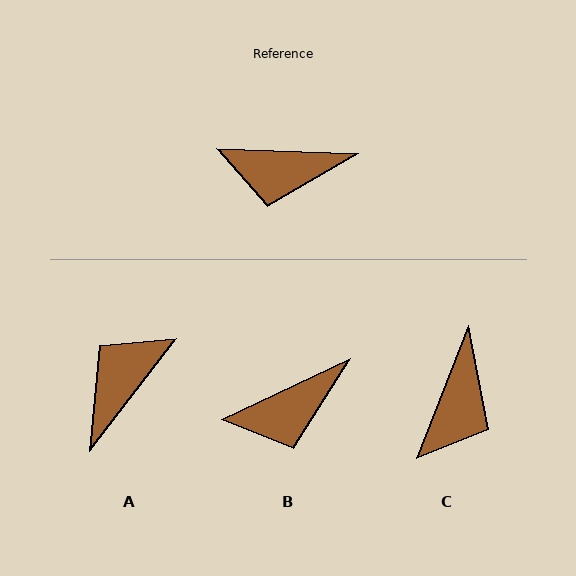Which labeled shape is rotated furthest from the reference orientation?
A, about 125 degrees away.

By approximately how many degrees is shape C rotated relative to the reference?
Approximately 71 degrees counter-clockwise.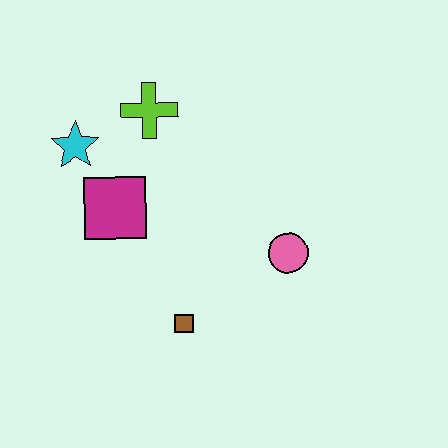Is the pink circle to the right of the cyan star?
Yes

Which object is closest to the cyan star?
The magenta square is closest to the cyan star.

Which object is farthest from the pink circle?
The cyan star is farthest from the pink circle.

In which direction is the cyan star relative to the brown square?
The cyan star is above the brown square.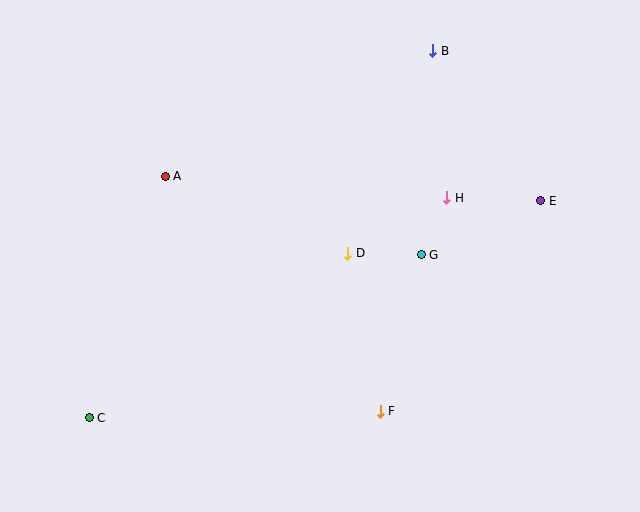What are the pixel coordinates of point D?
Point D is at (348, 253).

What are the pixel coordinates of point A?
Point A is at (165, 176).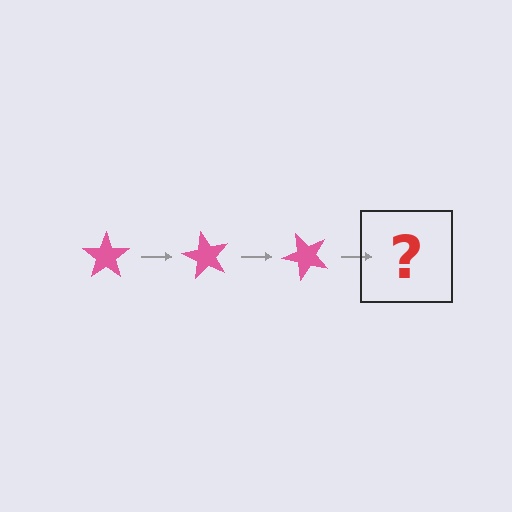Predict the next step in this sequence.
The next step is a pink star rotated 180 degrees.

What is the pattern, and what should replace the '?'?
The pattern is that the star rotates 60 degrees each step. The '?' should be a pink star rotated 180 degrees.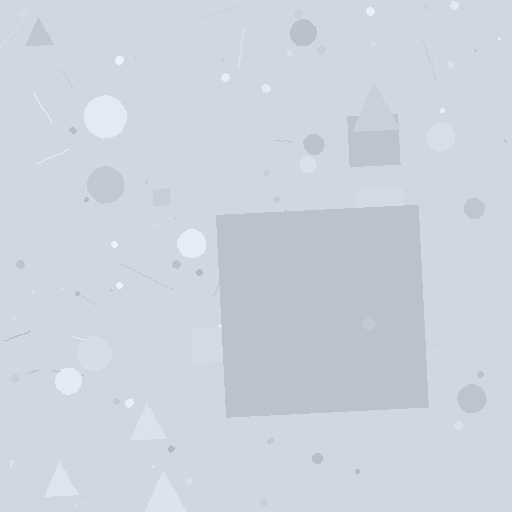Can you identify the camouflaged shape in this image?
The camouflaged shape is a square.